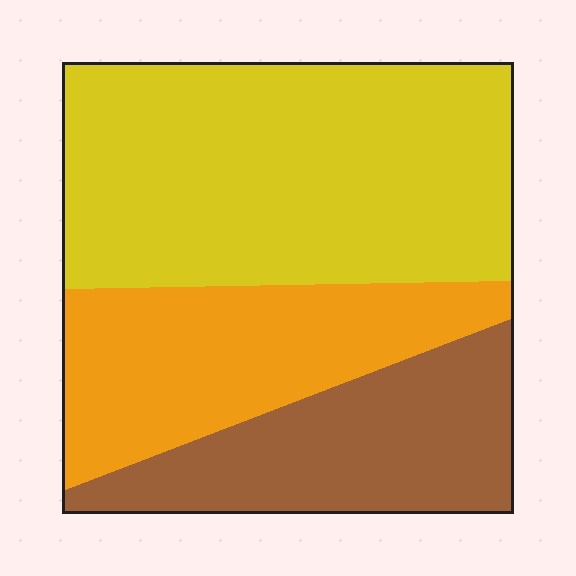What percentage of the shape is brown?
Brown covers roughly 25% of the shape.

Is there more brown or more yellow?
Yellow.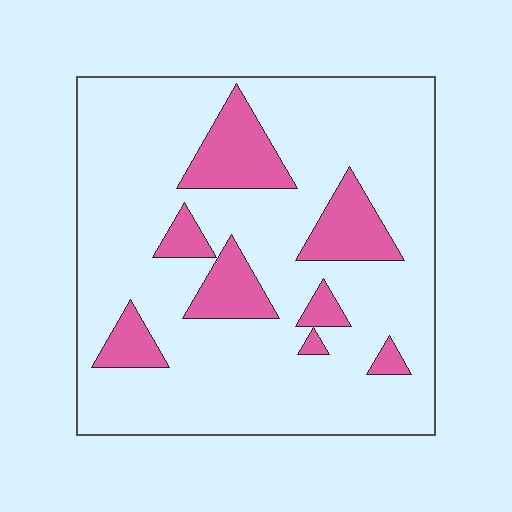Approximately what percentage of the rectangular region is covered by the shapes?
Approximately 20%.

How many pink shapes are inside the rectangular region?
8.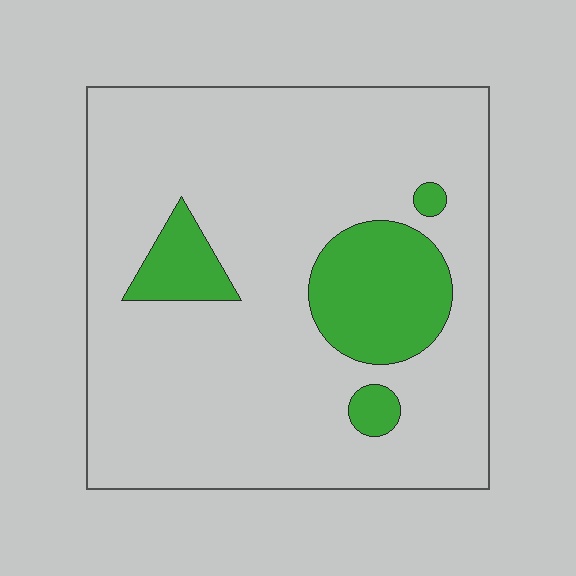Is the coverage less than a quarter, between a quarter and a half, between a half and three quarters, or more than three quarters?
Less than a quarter.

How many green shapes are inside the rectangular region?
4.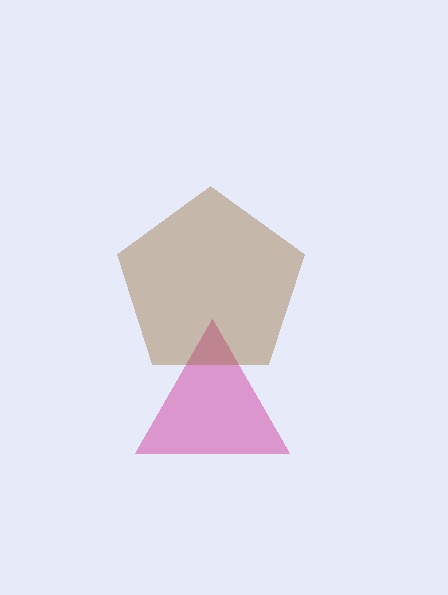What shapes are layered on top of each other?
The layered shapes are: a magenta triangle, a brown pentagon.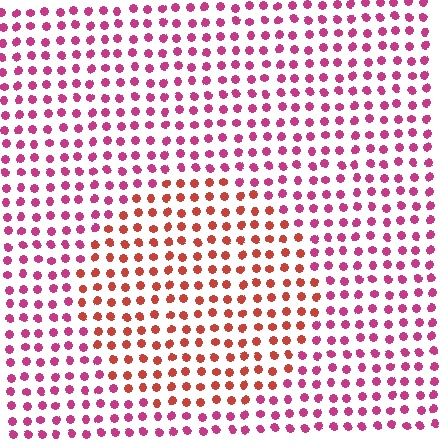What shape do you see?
I see a circle.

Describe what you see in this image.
The image is filled with small magenta elements in a uniform arrangement. A circle-shaped region is visible where the elements are tinted to a slightly different hue, forming a subtle color boundary.